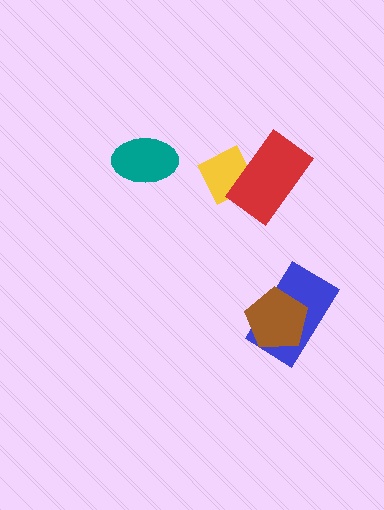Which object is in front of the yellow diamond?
The red rectangle is in front of the yellow diamond.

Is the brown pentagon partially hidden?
No, no other shape covers it.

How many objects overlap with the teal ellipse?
0 objects overlap with the teal ellipse.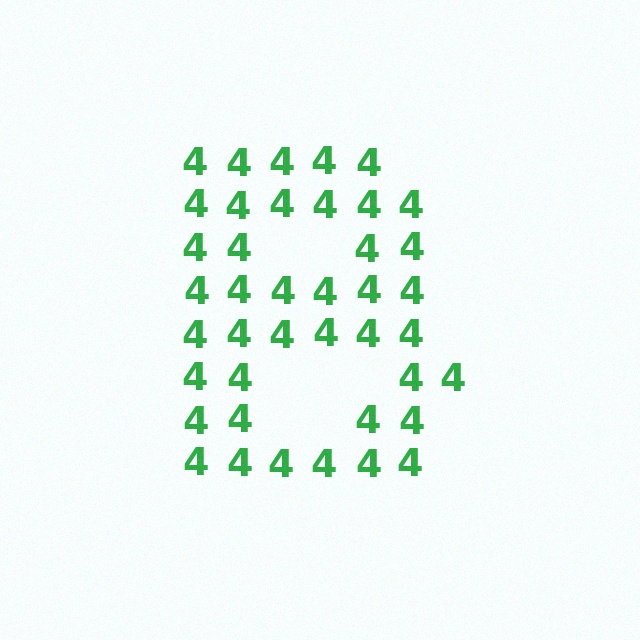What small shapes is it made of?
It is made of small digit 4's.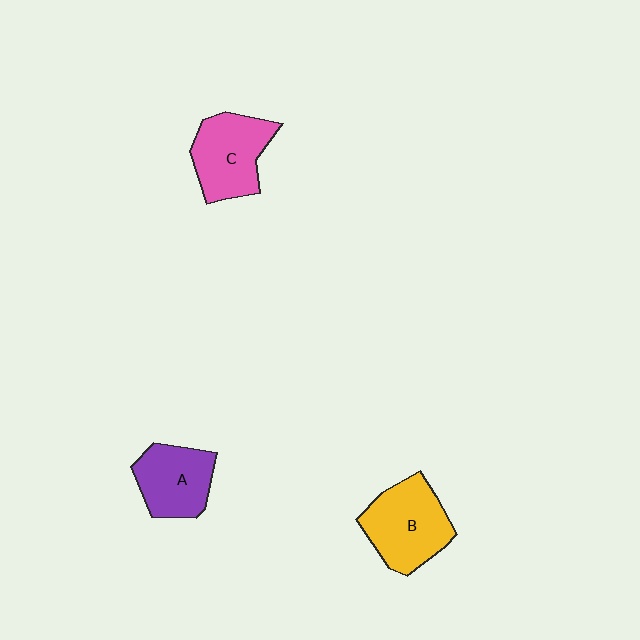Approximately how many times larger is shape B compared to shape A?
Approximately 1.2 times.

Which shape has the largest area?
Shape B (yellow).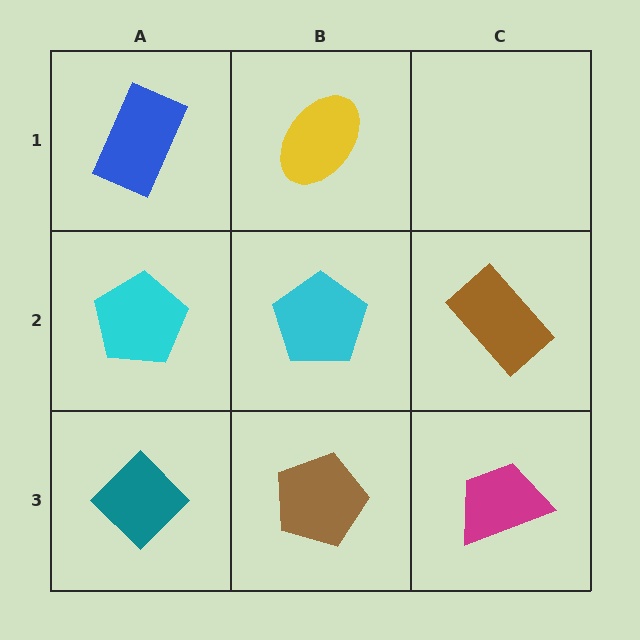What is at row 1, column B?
A yellow ellipse.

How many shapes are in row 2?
3 shapes.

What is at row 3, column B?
A brown pentagon.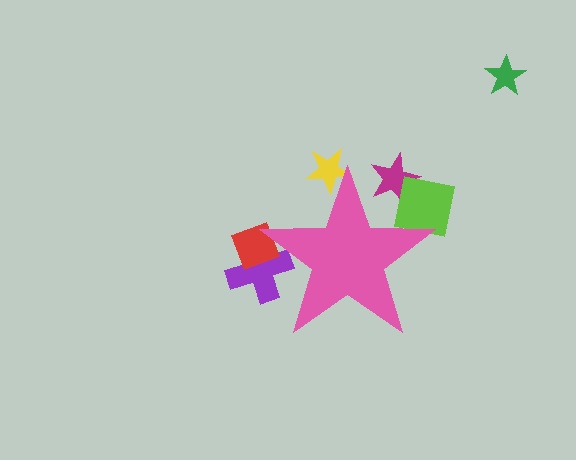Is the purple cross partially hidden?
Yes, the purple cross is partially hidden behind the pink star.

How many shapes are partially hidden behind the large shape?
5 shapes are partially hidden.